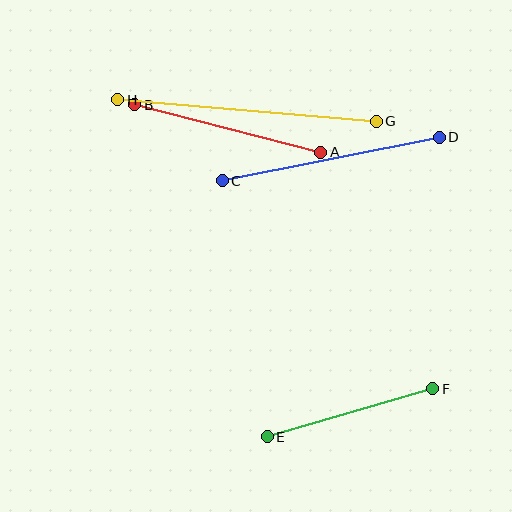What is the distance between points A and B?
The distance is approximately 192 pixels.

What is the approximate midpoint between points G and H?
The midpoint is at approximately (247, 111) pixels.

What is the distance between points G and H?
The distance is approximately 260 pixels.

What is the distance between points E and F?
The distance is approximately 172 pixels.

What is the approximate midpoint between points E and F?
The midpoint is at approximately (350, 413) pixels.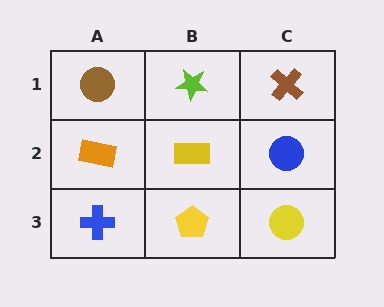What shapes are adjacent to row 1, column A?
An orange rectangle (row 2, column A), a lime star (row 1, column B).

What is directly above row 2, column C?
A brown cross.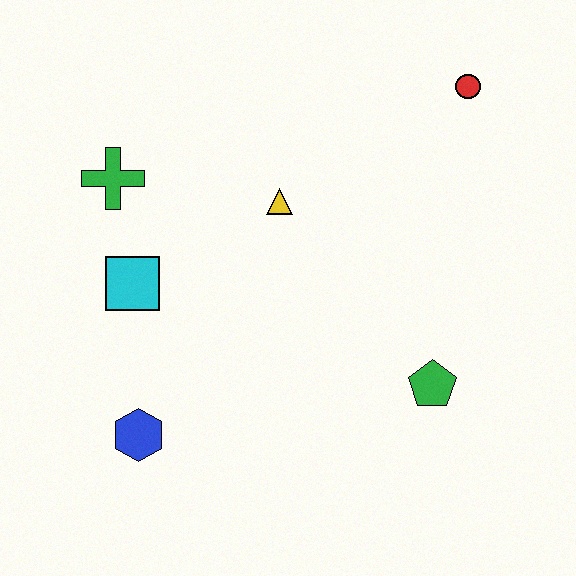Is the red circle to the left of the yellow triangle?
No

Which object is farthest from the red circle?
The blue hexagon is farthest from the red circle.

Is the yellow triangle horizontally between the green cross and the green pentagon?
Yes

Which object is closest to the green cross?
The cyan square is closest to the green cross.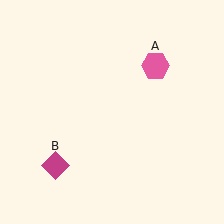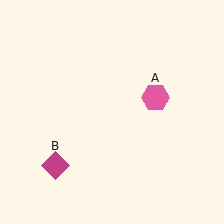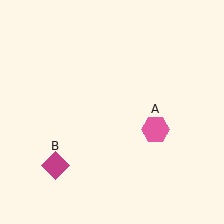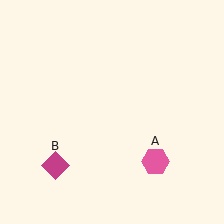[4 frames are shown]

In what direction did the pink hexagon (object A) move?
The pink hexagon (object A) moved down.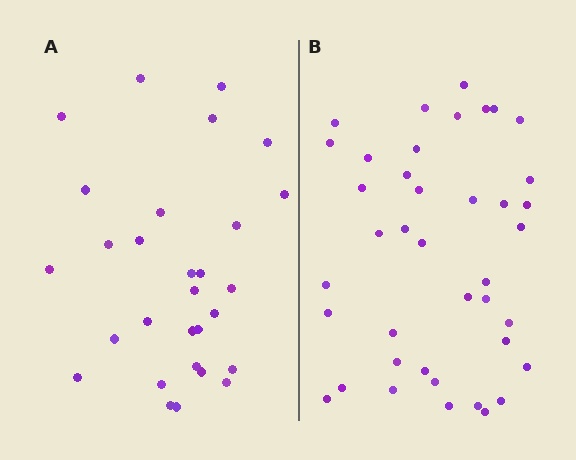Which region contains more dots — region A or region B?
Region B (the right region) has more dots.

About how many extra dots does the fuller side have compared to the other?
Region B has roughly 12 or so more dots than region A.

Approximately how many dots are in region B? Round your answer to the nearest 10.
About 40 dots.